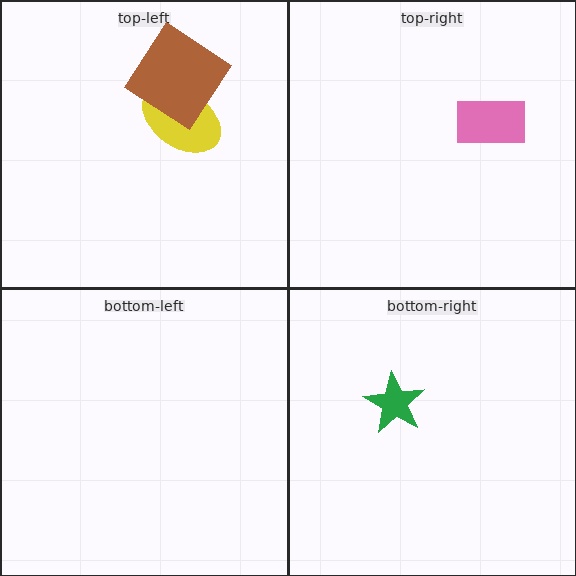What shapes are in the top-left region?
The yellow ellipse, the brown diamond.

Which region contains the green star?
The bottom-right region.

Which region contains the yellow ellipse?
The top-left region.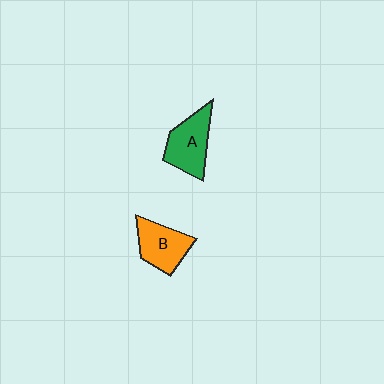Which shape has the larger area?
Shape A (green).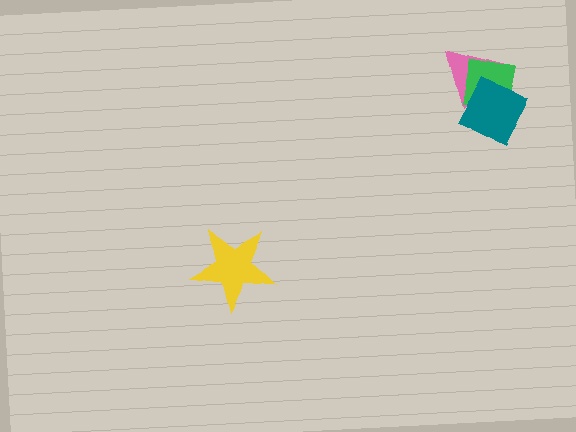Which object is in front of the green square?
The teal square is in front of the green square.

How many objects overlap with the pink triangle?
2 objects overlap with the pink triangle.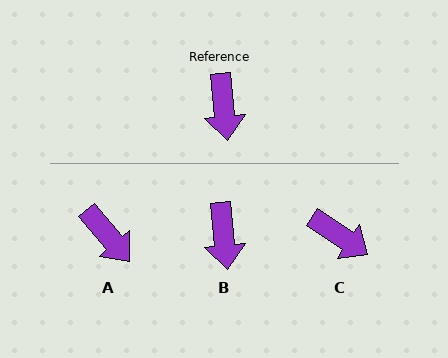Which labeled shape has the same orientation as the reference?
B.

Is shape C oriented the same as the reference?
No, it is off by about 51 degrees.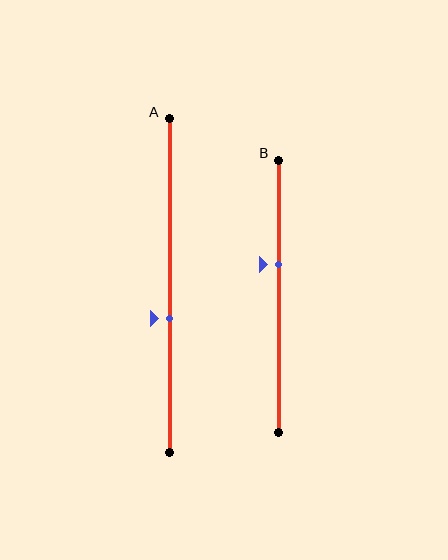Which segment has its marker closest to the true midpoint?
Segment A has its marker closest to the true midpoint.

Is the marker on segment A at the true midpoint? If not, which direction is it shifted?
No, the marker on segment A is shifted downward by about 10% of the segment length.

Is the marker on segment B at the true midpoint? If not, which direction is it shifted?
No, the marker on segment B is shifted upward by about 12% of the segment length.